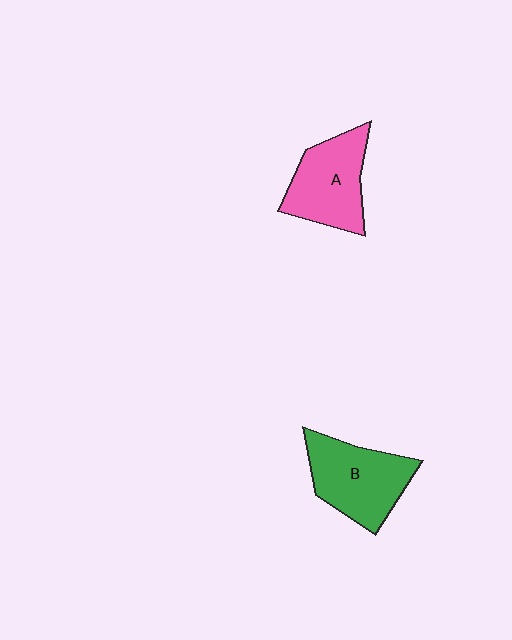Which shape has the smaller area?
Shape A (pink).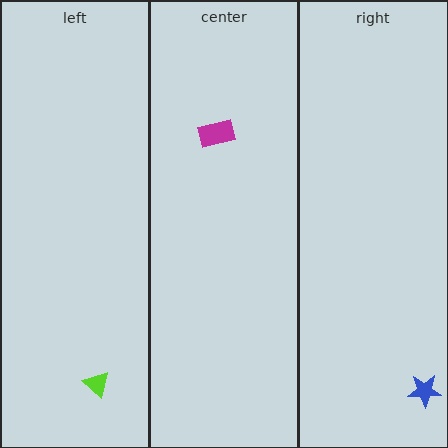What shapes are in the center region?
The magenta rectangle.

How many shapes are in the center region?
1.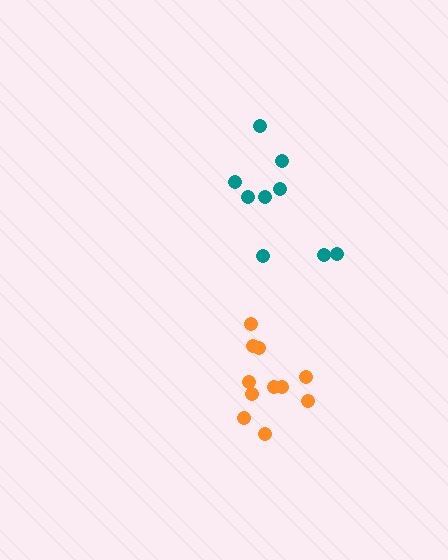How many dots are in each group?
Group 1: 11 dots, Group 2: 9 dots (20 total).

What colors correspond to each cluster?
The clusters are colored: orange, teal.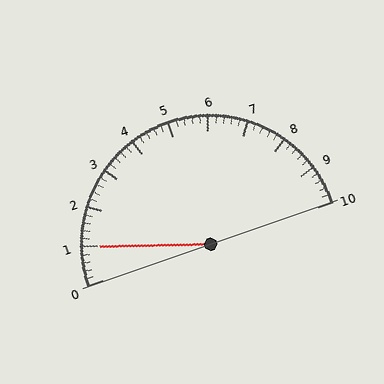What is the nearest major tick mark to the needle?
The nearest major tick mark is 1.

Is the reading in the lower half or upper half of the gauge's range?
The reading is in the lower half of the range (0 to 10).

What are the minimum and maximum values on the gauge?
The gauge ranges from 0 to 10.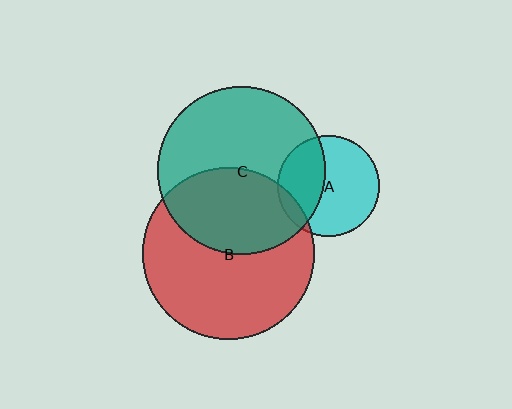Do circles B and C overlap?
Yes.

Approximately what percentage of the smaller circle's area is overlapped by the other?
Approximately 40%.